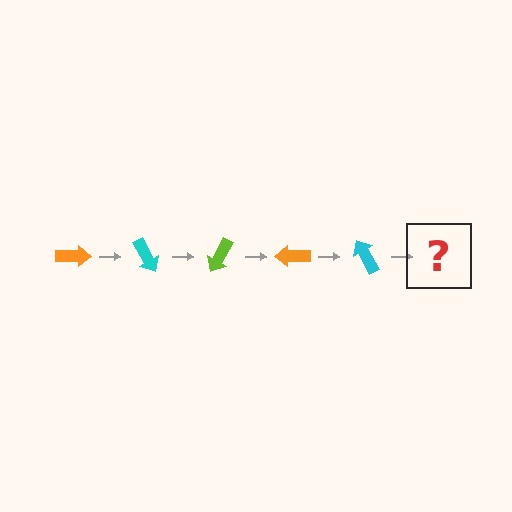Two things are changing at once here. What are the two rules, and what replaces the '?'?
The two rules are that it rotates 60 degrees each step and the color cycles through orange, cyan, and lime. The '?' should be a lime arrow, rotated 300 degrees from the start.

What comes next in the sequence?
The next element should be a lime arrow, rotated 300 degrees from the start.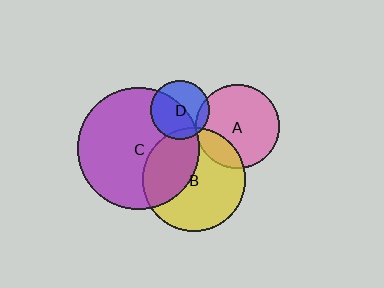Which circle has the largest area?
Circle C (purple).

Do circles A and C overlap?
Yes.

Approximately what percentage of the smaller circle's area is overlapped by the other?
Approximately 5%.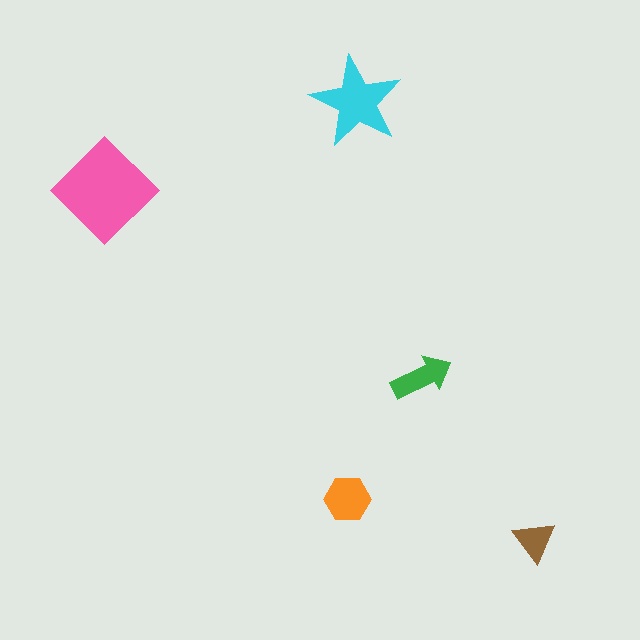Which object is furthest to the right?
The brown triangle is rightmost.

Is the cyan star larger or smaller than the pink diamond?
Smaller.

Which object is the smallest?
The brown triangle.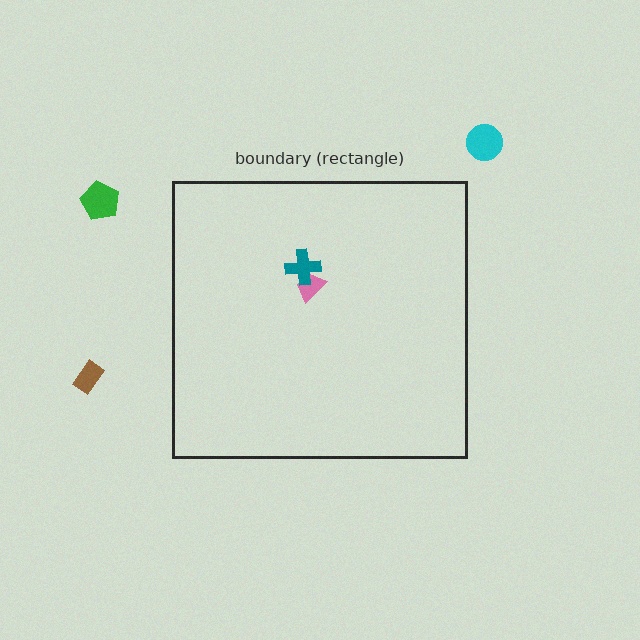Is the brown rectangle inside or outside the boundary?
Outside.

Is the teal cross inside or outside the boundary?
Inside.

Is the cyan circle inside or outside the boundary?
Outside.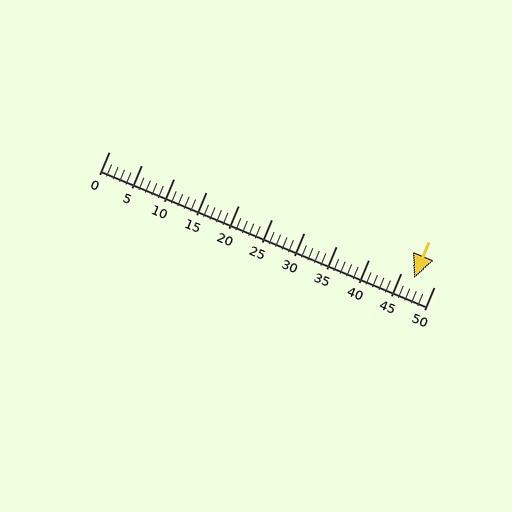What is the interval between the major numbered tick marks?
The major tick marks are spaced 5 units apart.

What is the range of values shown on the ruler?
The ruler shows values from 0 to 50.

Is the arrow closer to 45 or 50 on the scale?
The arrow is closer to 45.